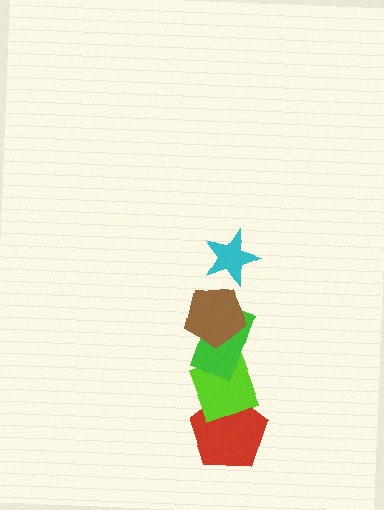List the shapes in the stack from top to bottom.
From top to bottom: the cyan star, the brown pentagon, the green rectangle, the lime diamond, the red pentagon.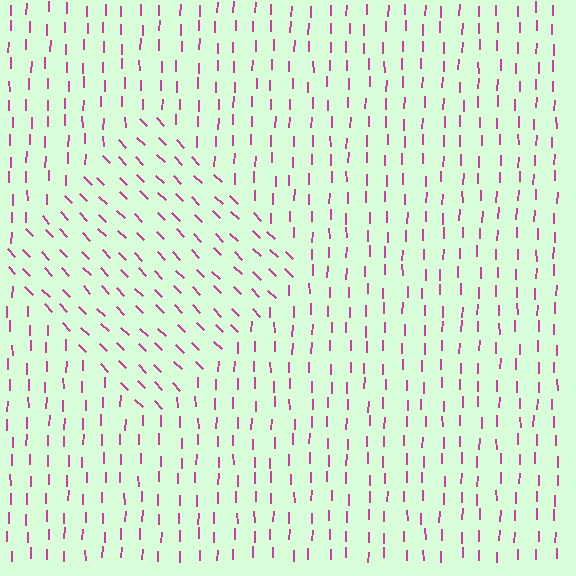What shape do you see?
I see a diamond.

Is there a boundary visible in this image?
Yes, there is a texture boundary formed by a change in line orientation.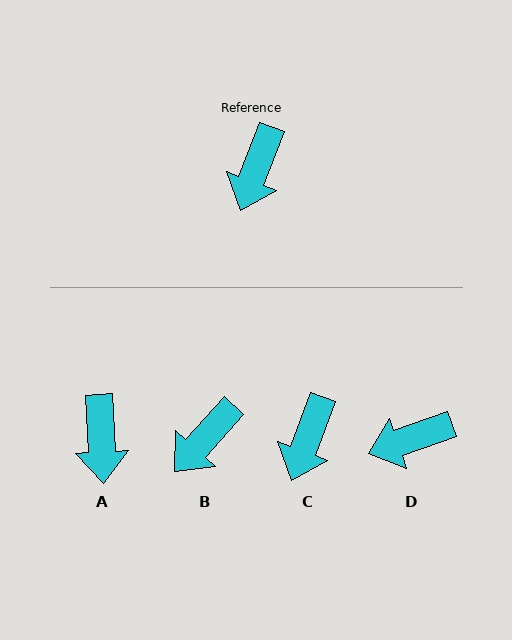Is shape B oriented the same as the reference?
No, it is off by about 21 degrees.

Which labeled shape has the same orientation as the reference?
C.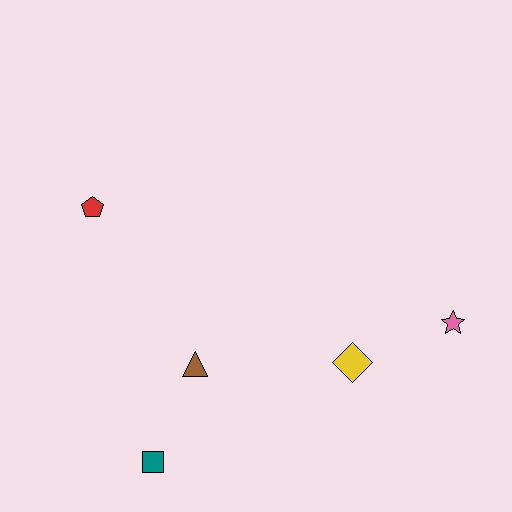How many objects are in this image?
There are 5 objects.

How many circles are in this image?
There are no circles.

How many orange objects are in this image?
There are no orange objects.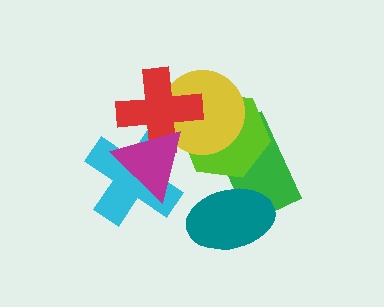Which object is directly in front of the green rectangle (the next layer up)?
The lime hexagon is directly in front of the green rectangle.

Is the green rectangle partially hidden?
Yes, it is partially covered by another shape.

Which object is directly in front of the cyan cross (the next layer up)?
The red cross is directly in front of the cyan cross.